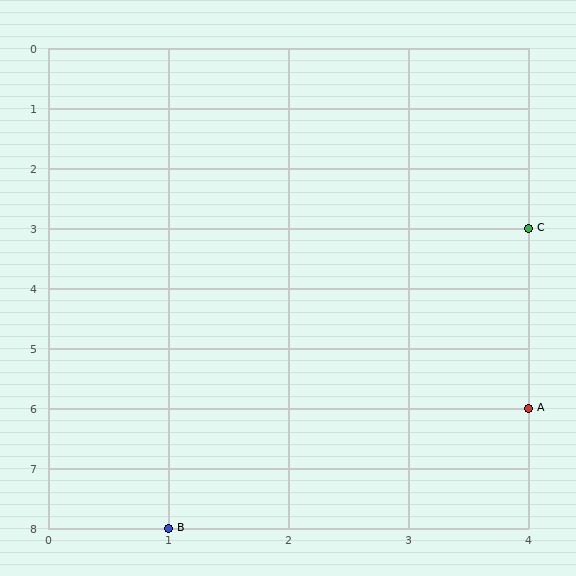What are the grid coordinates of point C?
Point C is at grid coordinates (4, 3).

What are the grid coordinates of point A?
Point A is at grid coordinates (4, 6).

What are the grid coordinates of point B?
Point B is at grid coordinates (1, 8).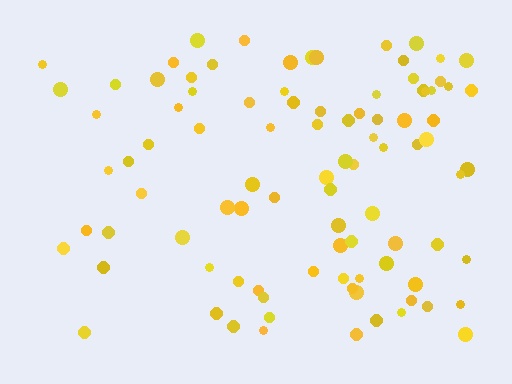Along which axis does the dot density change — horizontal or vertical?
Horizontal.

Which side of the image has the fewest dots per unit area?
The left.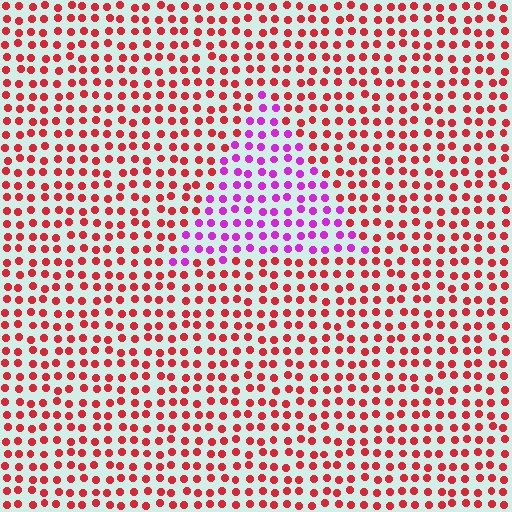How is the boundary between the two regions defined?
The boundary is defined purely by a slight shift in hue (about 55 degrees). Spacing, size, and orientation are identical on both sides.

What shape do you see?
I see a triangle.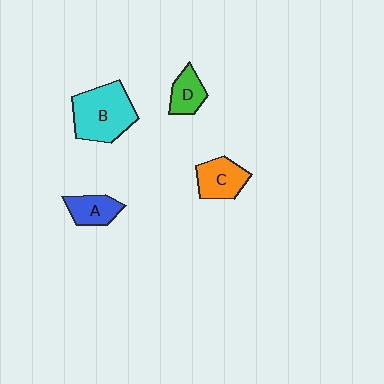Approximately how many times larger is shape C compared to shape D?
Approximately 1.3 times.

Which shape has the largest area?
Shape B (cyan).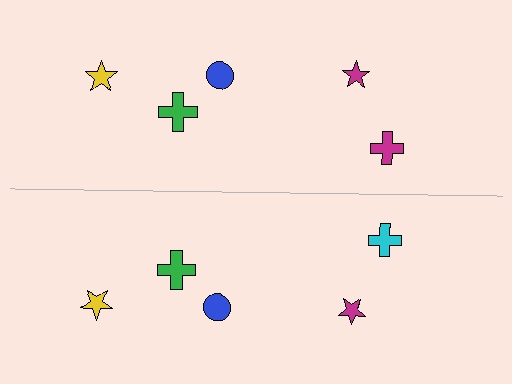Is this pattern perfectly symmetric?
No, the pattern is not perfectly symmetric. The cyan cross on the bottom side breaks the symmetry — its mirror counterpart is magenta.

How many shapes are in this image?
There are 10 shapes in this image.